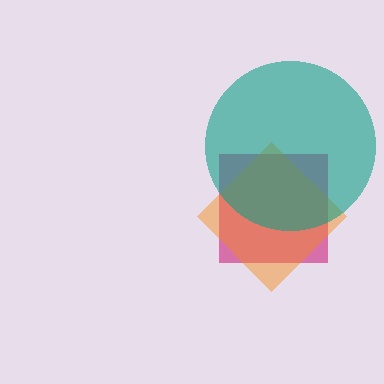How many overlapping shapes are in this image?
There are 3 overlapping shapes in the image.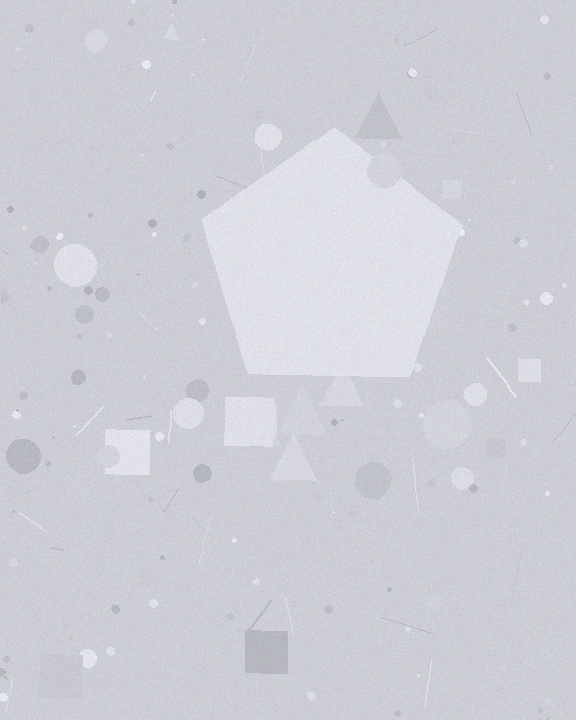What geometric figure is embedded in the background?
A pentagon is embedded in the background.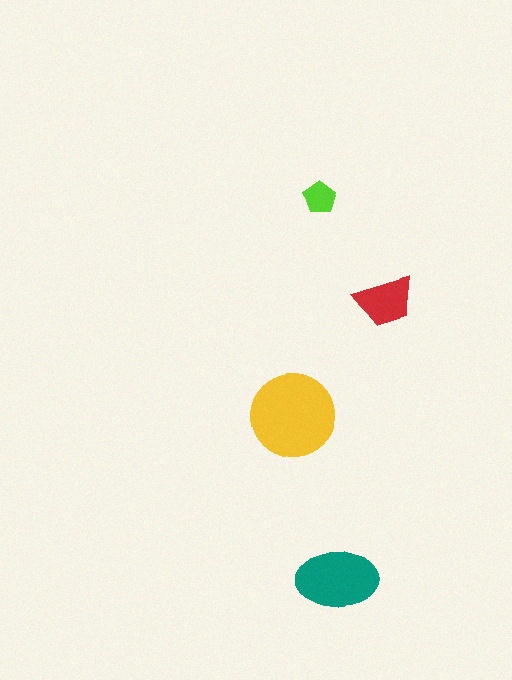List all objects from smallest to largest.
The lime pentagon, the red trapezoid, the teal ellipse, the yellow circle.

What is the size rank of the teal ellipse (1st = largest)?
2nd.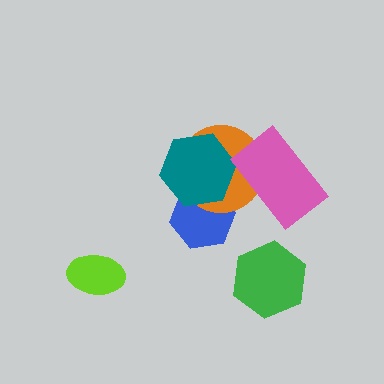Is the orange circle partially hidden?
Yes, it is partially covered by another shape.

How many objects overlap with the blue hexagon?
2 objects overlap with the blue hexagon.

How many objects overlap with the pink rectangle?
1 object overlaps with the pink rectangle.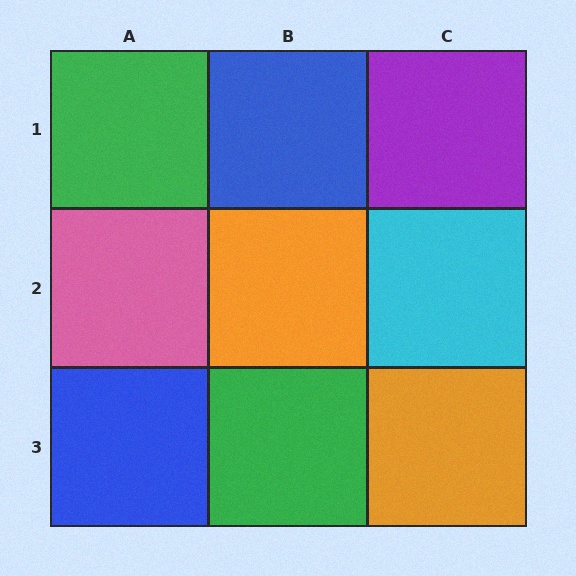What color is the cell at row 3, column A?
Blue.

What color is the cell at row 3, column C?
Orange.